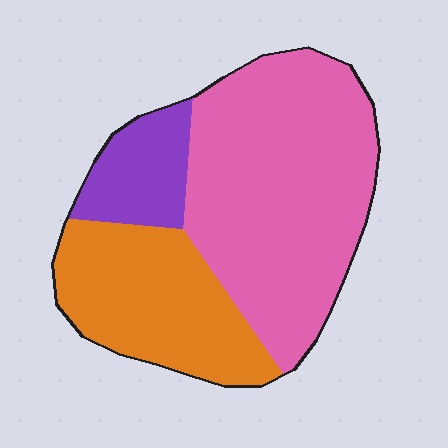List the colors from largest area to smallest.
From largest to smallest: pink, orange, purple.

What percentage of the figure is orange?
Orange takes up between a sixth and a third of the figure.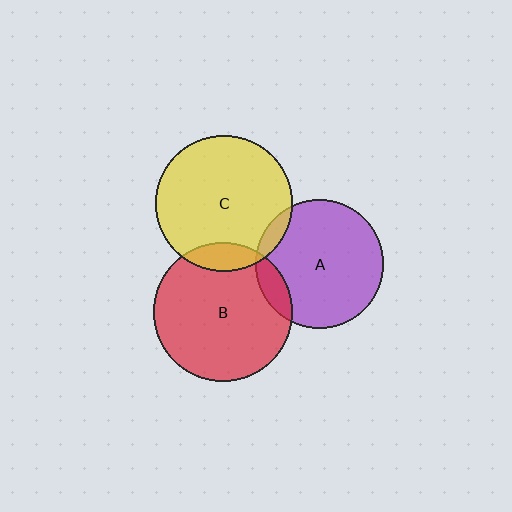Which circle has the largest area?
Circle B (red).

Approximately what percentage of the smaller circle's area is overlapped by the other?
Approximately 10%.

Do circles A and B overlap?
Yes.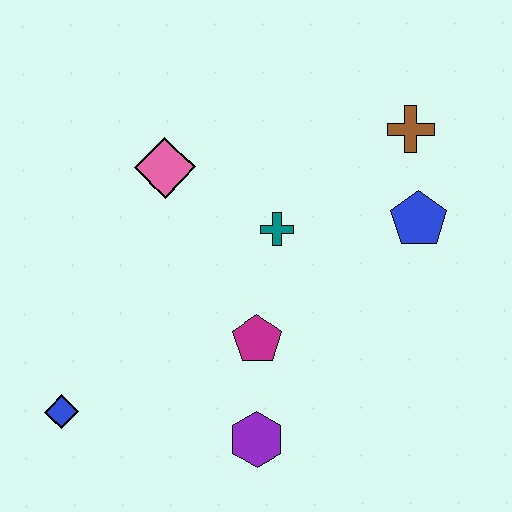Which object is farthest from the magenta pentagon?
The brown cross is farthest from the magenta pentagon.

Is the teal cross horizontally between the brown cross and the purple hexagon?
Yes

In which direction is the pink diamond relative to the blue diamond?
The pink diamond is above the blue diamond.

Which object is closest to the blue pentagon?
The brown cross is closest to the blue pentagon.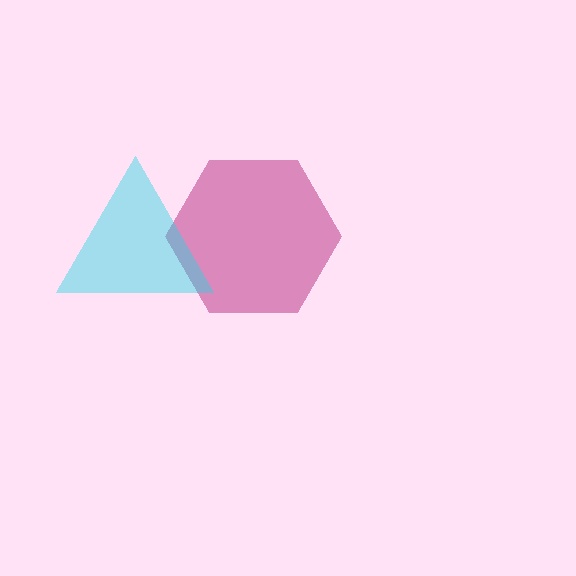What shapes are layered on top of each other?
The layered shapes are: a magenta hexagon, a cyan triangle.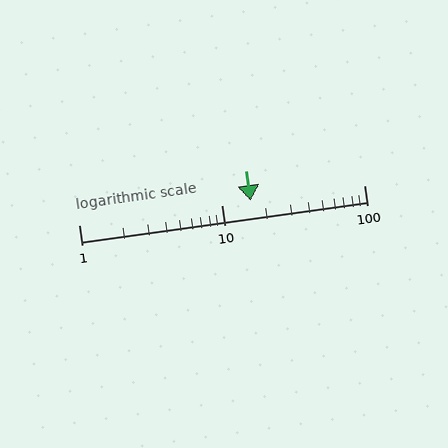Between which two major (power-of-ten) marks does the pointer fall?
The pointer is between 10 and 100.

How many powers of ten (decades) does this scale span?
The scale spans 2 decades, from 1 to 100.